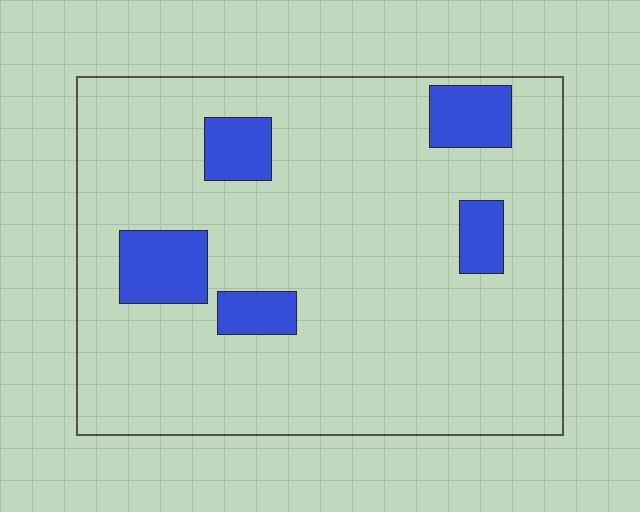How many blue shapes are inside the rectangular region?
5.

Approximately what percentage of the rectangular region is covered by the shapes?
Approximately 15%.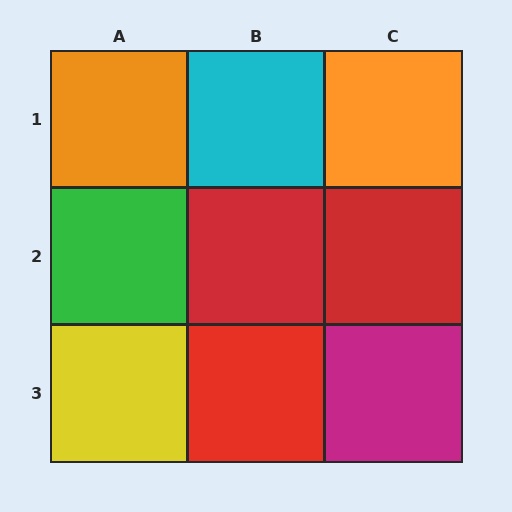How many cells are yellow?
1 cell is yellow.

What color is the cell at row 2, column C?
Red.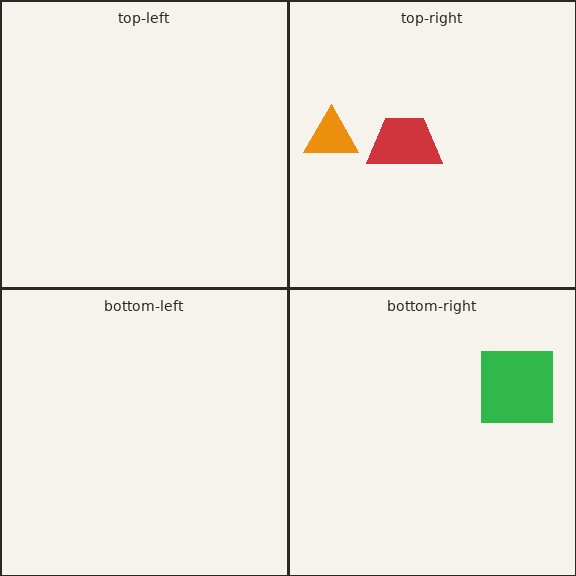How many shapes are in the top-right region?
2.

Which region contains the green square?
The bottom-right region.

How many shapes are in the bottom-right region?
1.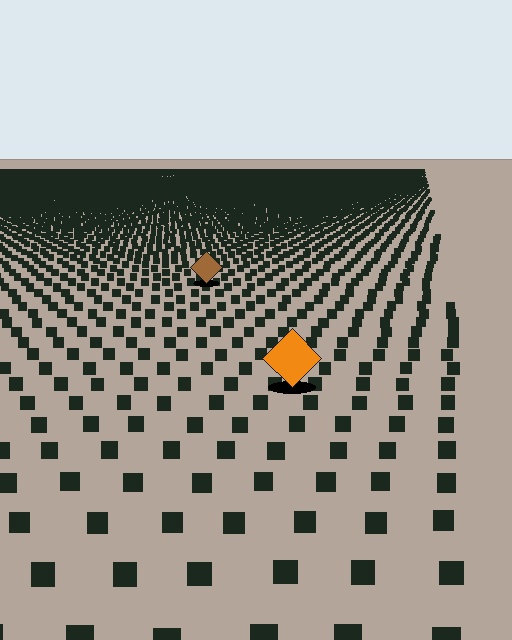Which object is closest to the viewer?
The orange diamond is closest. The texture marks near it are larger and more spread out.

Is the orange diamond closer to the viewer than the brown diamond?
Yes. The orange diamond is closer — you can tell from the texture gradient: the ground texture is coarser near it.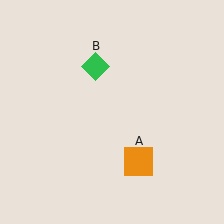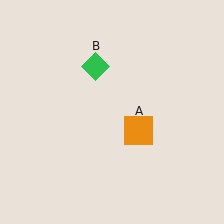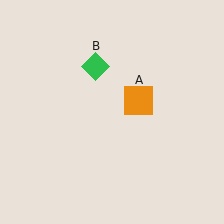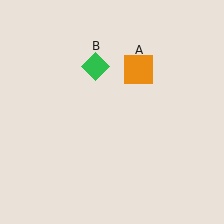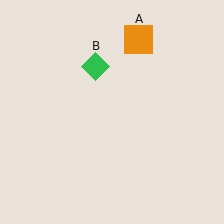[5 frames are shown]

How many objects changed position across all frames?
1 object changed position: orange square (object A).